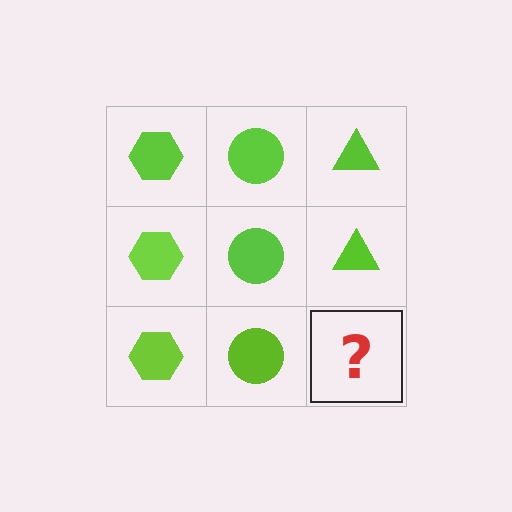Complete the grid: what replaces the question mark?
The question mark should be replaced with a lime triangle.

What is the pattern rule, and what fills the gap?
The rule is that each column has a consistent shape. The gap should be filled with a lime triangle.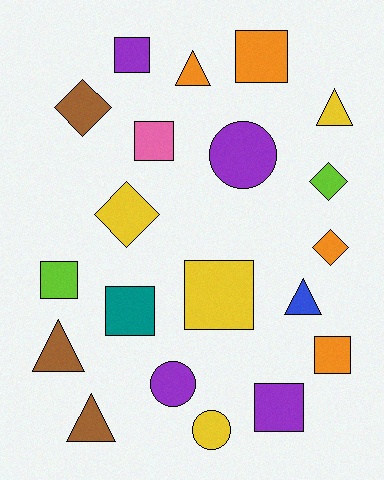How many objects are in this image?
There are 20 objects.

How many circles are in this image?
There are 3 circles.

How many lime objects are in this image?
There are 2 lime objects.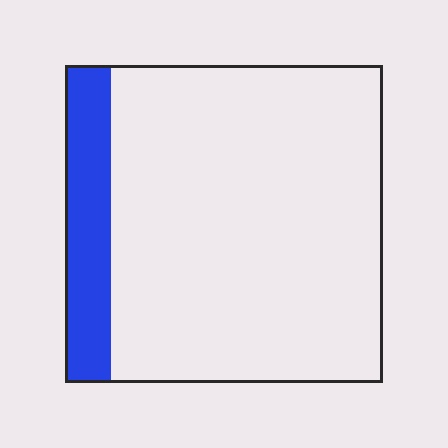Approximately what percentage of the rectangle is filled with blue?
Approximately 15%.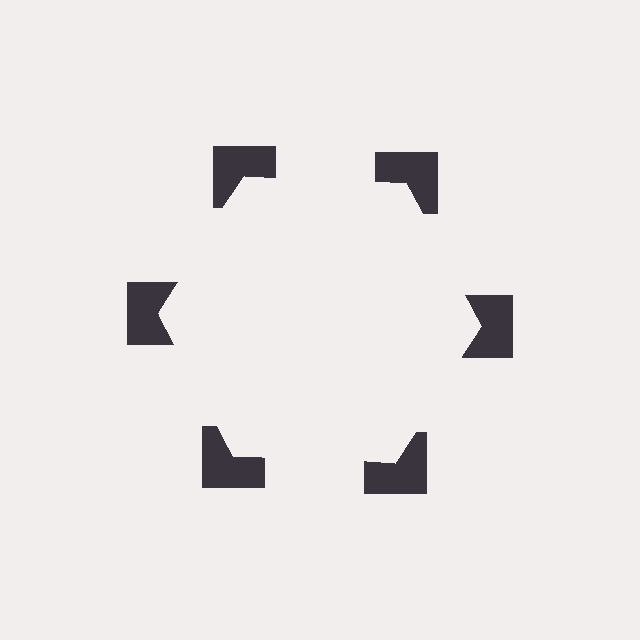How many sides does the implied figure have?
6 sides.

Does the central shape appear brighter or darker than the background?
It typically appears slightly brighter than the background, even though no actual brightness change is drawn.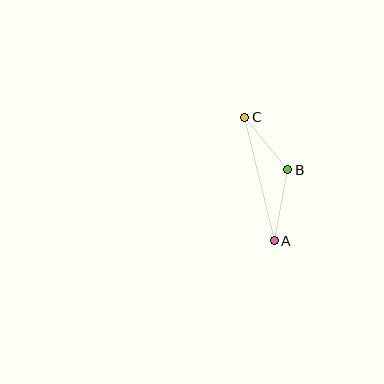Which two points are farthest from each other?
Points A and C are farthest from each other.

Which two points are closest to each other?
Points B and C are closest to each other.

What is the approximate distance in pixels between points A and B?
The distance between A and B is approximately 73 pixels.